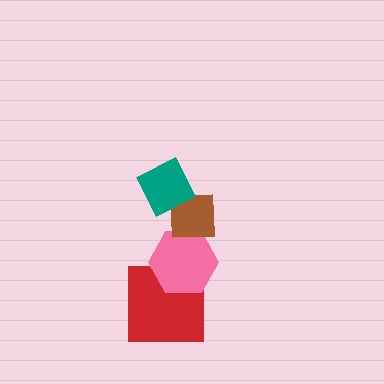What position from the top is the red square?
The red square is 4th from the top.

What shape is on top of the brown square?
The teal diamond is on top of the brown square.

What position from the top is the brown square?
The brown square is 2nd from the top.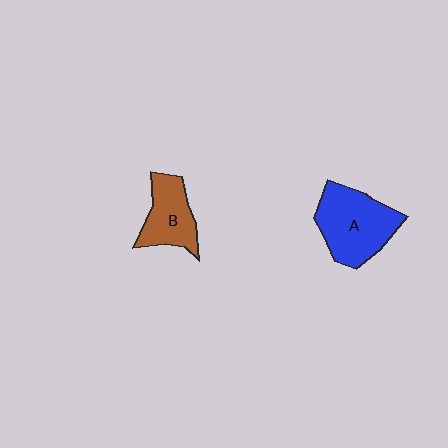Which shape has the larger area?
Shape A (blue).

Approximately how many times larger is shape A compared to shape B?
Approximately 1.5 times.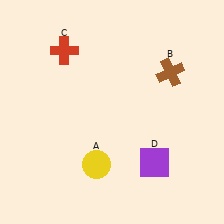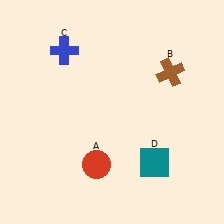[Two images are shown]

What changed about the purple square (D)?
In Image 1, D is purple. In Image 2, it changed to teal.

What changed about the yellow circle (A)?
In Image 1, A is yellow. In Image 2, it changed to red.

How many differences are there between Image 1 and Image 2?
There are 3 differences between the two images.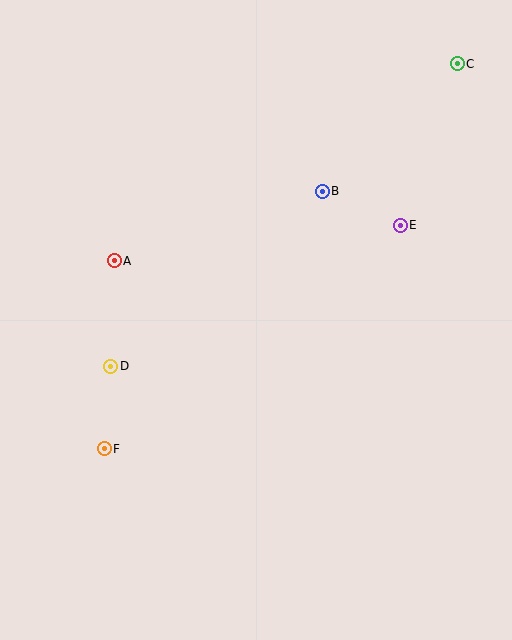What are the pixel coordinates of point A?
Point A is at (114, 261).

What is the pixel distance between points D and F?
The distance between D and F is 83 pixels.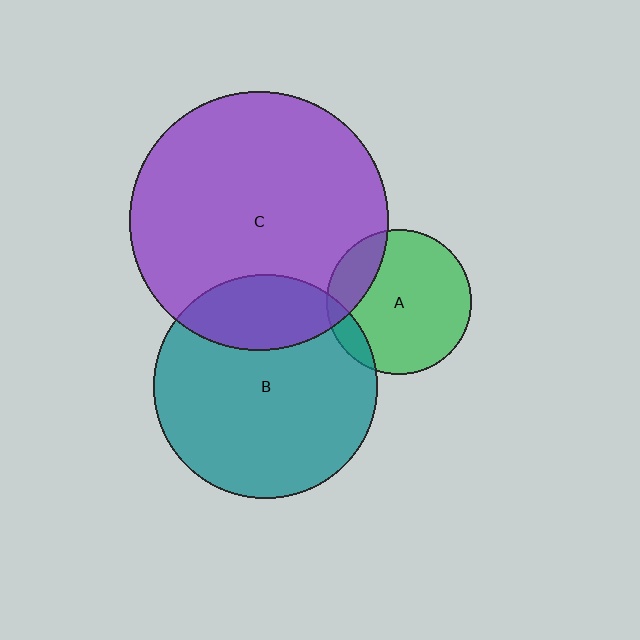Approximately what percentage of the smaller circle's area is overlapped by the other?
Approximately 25%.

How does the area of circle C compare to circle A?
Approximately 3.2 times.